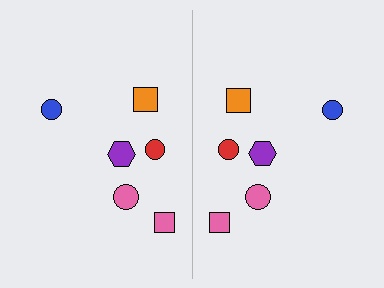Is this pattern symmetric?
Yes, this pattern has bilateral (reflection) symmetry.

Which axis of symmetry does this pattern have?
The pattern has a vertical axis of symmetry running through the center of the image.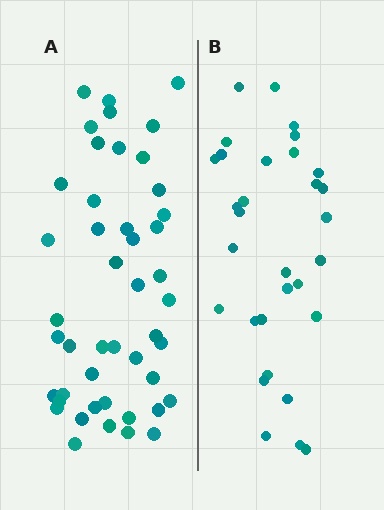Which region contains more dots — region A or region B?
Region A (the left region) has more dots.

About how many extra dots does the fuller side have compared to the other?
Region A has approximately 15 more dots than region B.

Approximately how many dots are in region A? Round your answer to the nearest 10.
About 50 dots. (The exact count is 46, which rounds to 50.)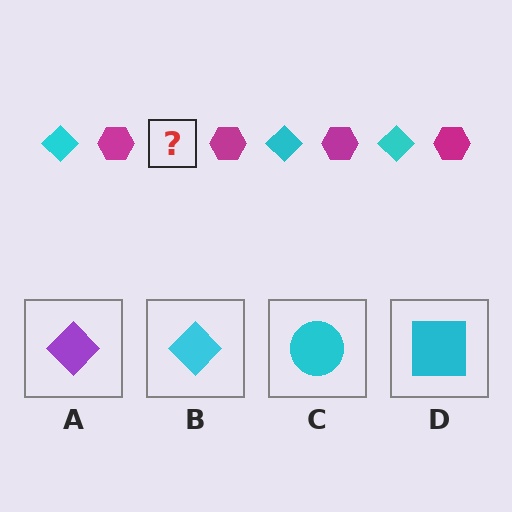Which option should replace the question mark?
Option B.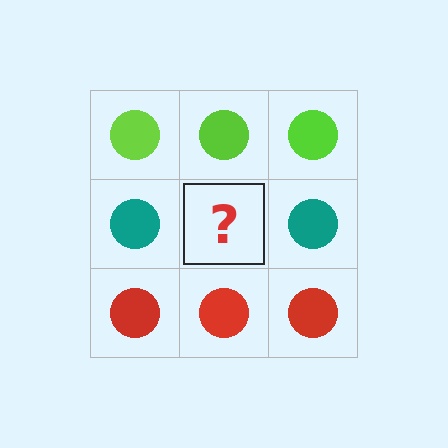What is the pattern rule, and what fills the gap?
The rule is that each row has a consistent color. The gap should be filled with a teal circle.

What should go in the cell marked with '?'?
The missing cell should contain a teal circle.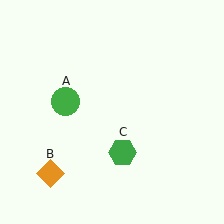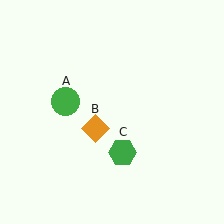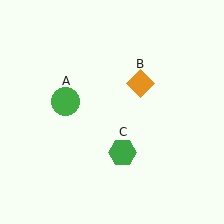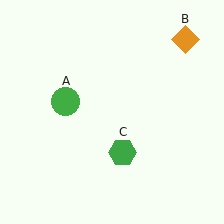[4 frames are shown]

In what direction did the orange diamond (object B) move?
The orange diamond (object B) moved up and to the right.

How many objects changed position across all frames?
1 object changed position: orange diamond (object B).